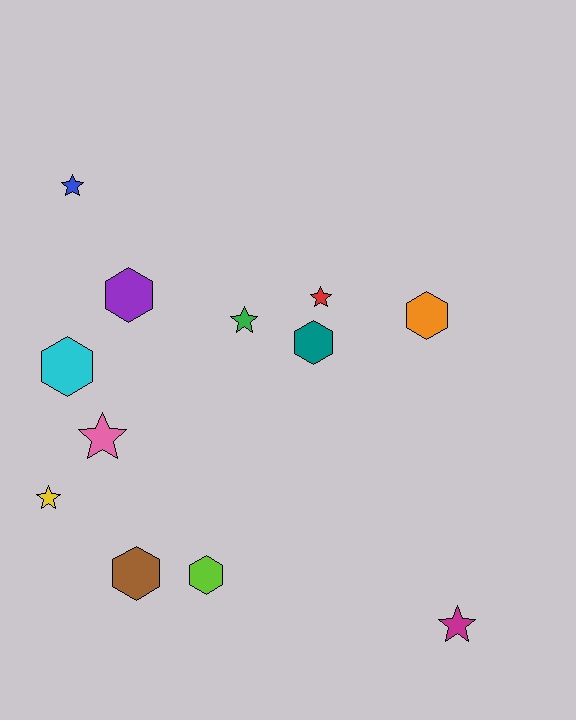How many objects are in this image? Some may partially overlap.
There are 12 objects.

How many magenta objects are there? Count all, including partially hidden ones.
There is 1 magenta object.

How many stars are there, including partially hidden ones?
There are 6 stars.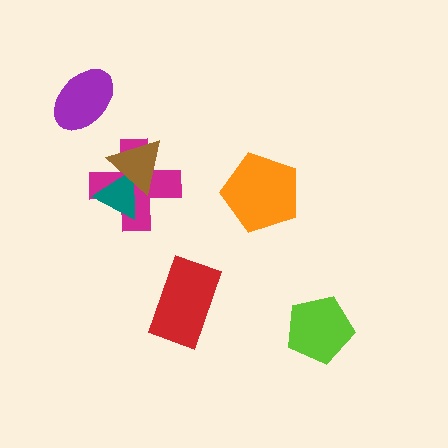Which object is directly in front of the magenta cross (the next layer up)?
The teal triangle is directly in front of the magenta cross.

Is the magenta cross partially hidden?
Yes, it is partially covered by another shape.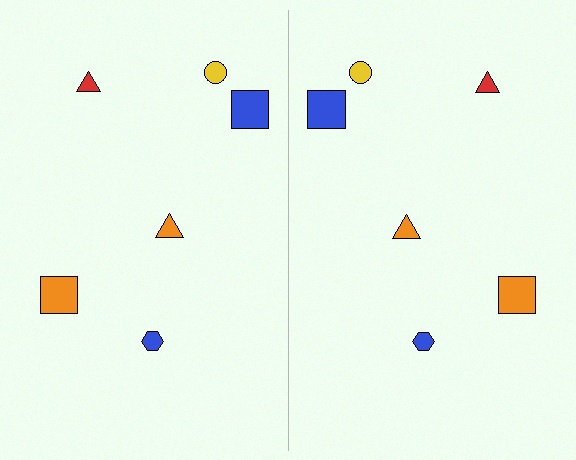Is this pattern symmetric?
Yes, this pattern has bilateral (reflection) symmetry.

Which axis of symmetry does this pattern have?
The pattern has a vertical axis of symmetry running through the center of the image.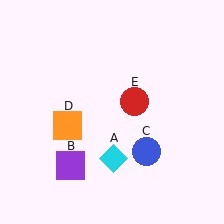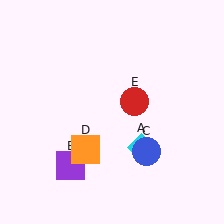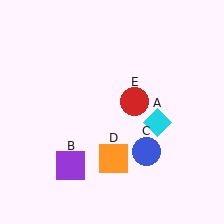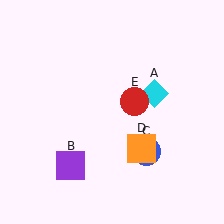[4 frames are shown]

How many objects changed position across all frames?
2 objects changed position: cyan diamond (object A), orange square (object D).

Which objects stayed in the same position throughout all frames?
Purple square (object B) and blue circle (object C) and red circle (object E) remained stationary.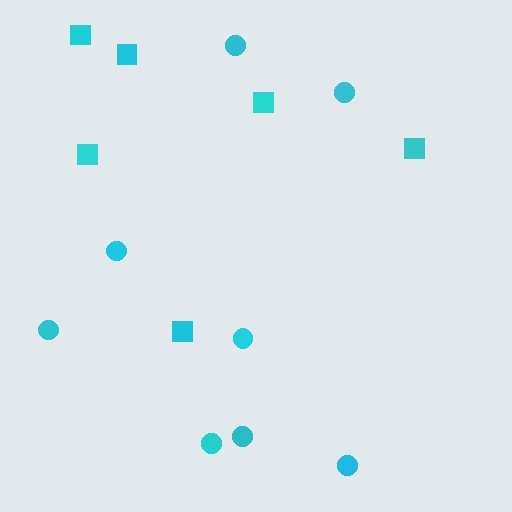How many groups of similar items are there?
There are 2 groups: one group of squares (6) and one group of circles (8).